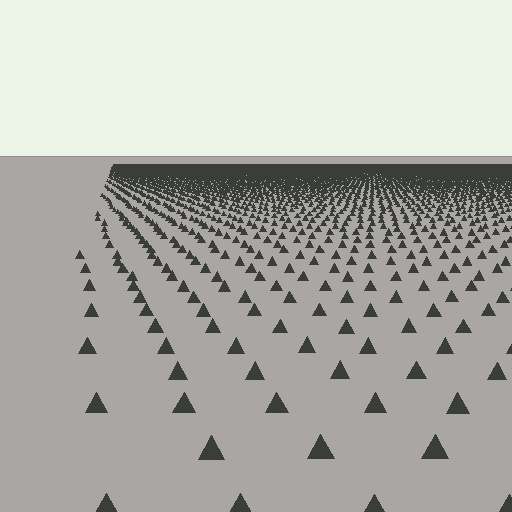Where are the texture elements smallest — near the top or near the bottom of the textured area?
Near the top.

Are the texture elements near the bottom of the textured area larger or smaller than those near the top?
Larger. Near the bottom, elements are closer to the viewer and appear at a bigger on-screen size.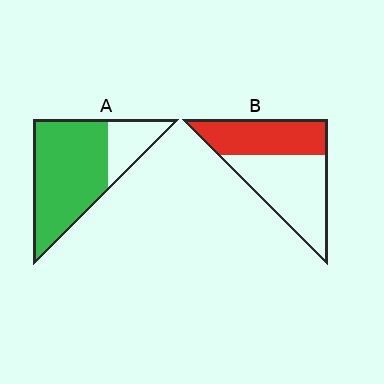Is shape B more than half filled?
No.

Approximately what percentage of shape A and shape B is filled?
A is approximately 75% and B is approximately 45%.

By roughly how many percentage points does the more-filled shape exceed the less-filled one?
By roughly 35 percentage points (A over B).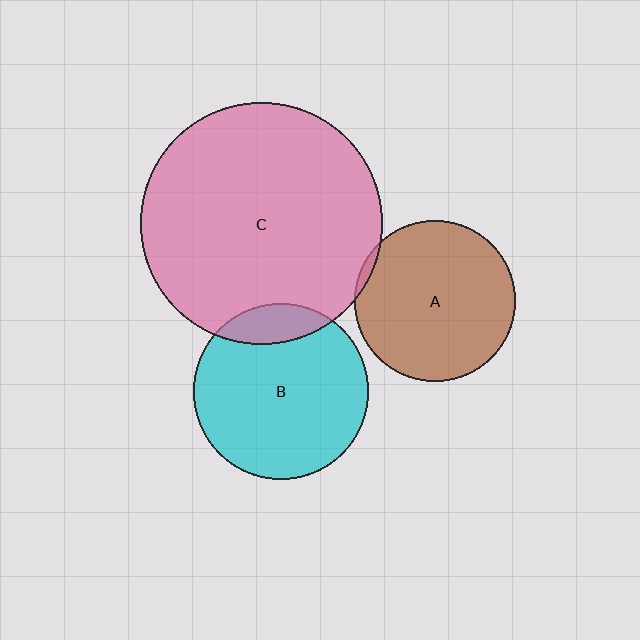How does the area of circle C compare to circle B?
Approximately 1.9 times.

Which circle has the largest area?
Circle C (pink).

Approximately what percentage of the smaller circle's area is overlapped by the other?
Approximately 5%.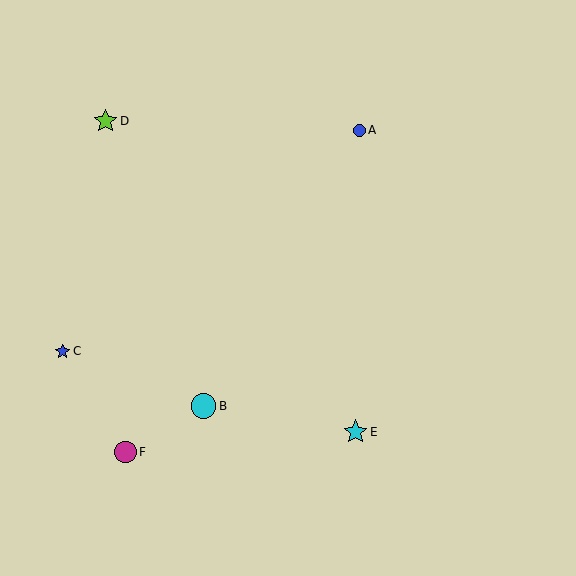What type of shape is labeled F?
Shape F is a magenta circle.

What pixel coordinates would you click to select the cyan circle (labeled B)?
Click at (203, 406) to select the cyan circle B.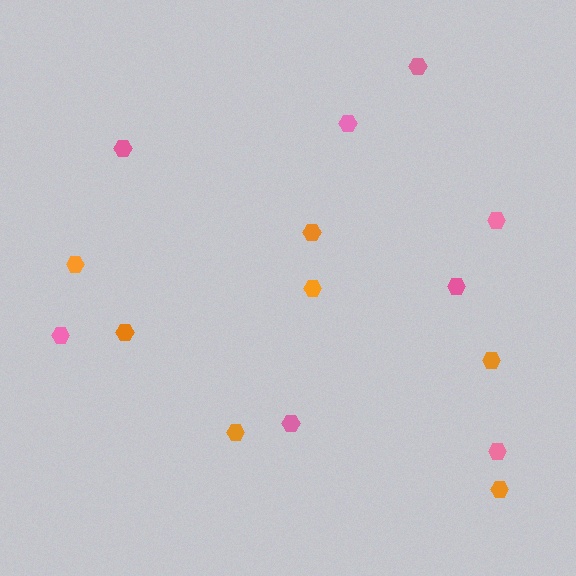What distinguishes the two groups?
There are 2 groups: one group of orange hexagons (7) and one group of pink hexagons (8).